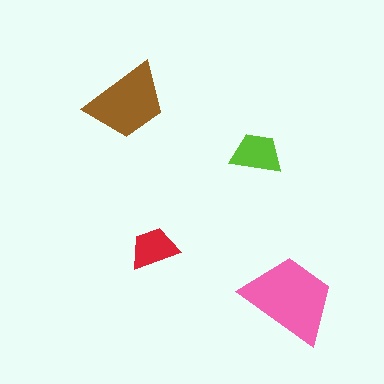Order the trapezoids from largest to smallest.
the pink one, the brown one, the lime one, the red one.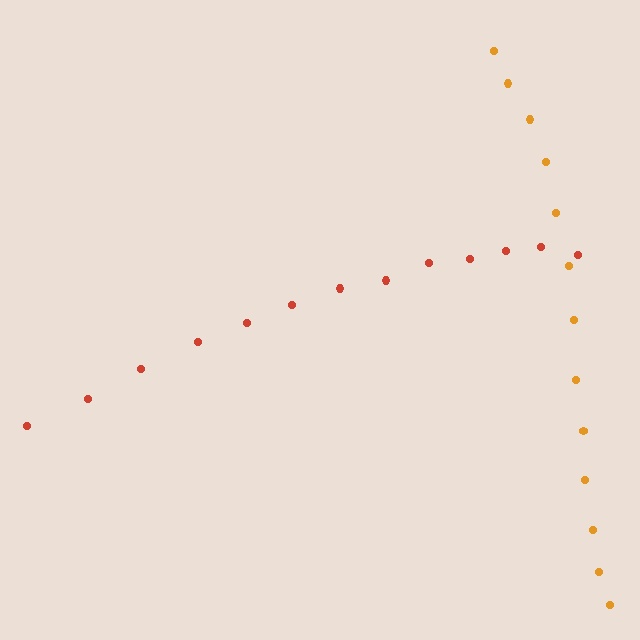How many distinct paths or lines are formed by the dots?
There are 2 distinct paths.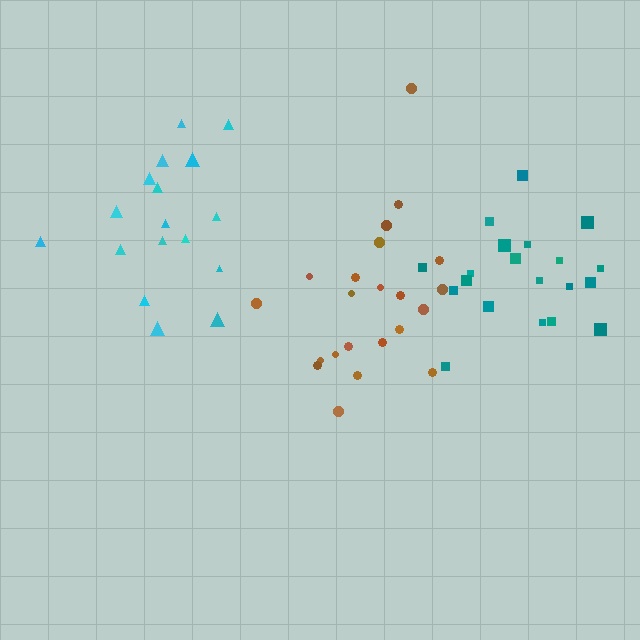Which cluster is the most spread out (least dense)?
Cyan.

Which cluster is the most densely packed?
Teal.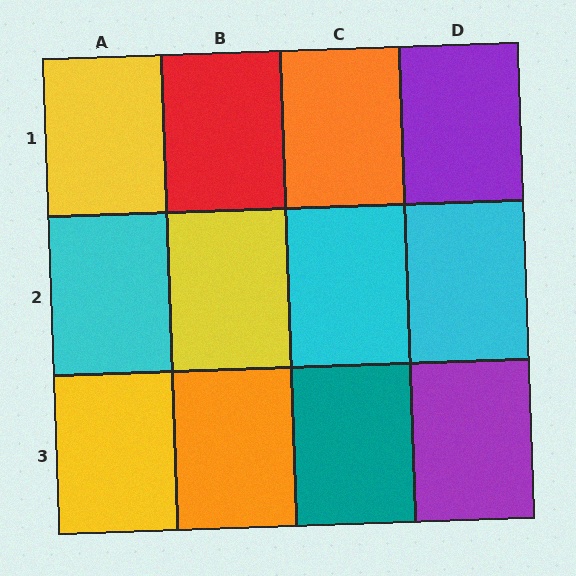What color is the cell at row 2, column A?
Cyan.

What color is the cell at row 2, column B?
Yellow.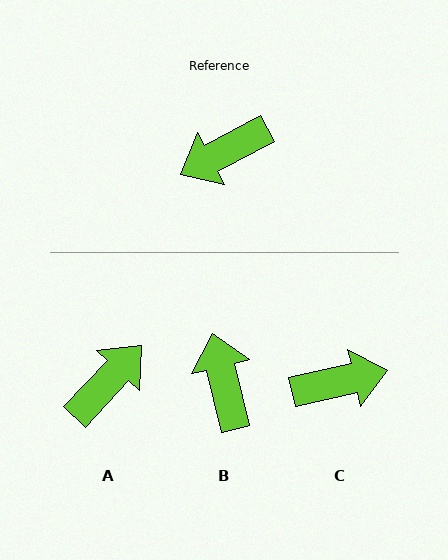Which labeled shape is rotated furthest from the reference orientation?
C, about 165 degrees away.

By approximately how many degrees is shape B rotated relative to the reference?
Approximately 104 degrees clockwise.